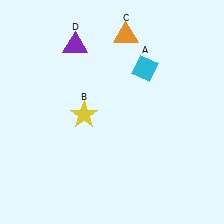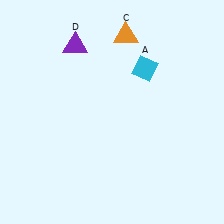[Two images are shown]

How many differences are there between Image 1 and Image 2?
There is 1 difference between the two images.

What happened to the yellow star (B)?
The yellow star (B) was removed in Image 2. It was in the bottom-left area of Image 1.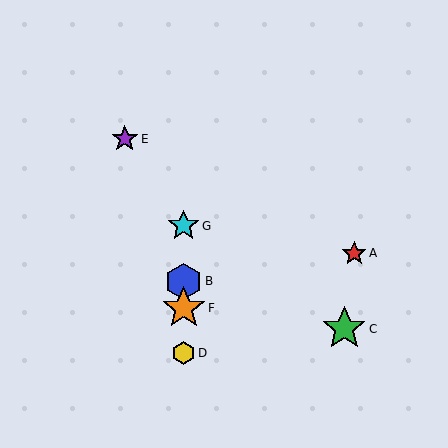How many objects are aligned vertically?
4 objects (B, D, F, G) are aligned vertically.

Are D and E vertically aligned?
No, D is at x≈184 and E is at x≈125.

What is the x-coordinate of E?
Object E is at x≈125.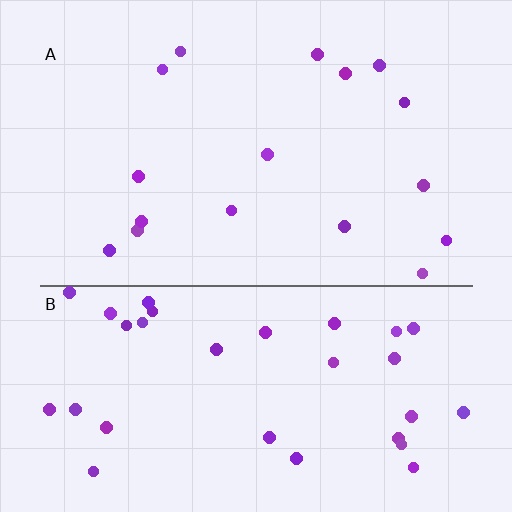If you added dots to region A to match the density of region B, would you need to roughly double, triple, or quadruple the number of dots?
Approximately double.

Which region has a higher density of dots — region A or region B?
B (the bottom).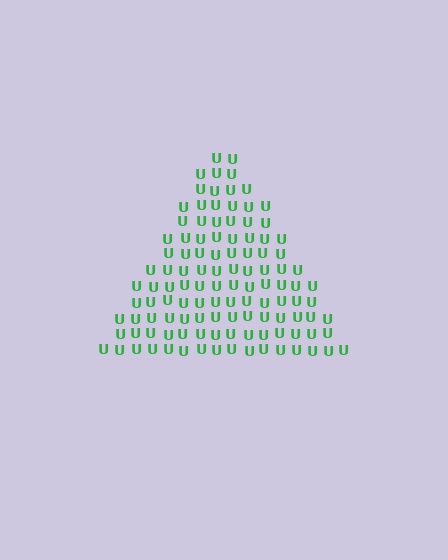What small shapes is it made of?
It is made of small letter U's.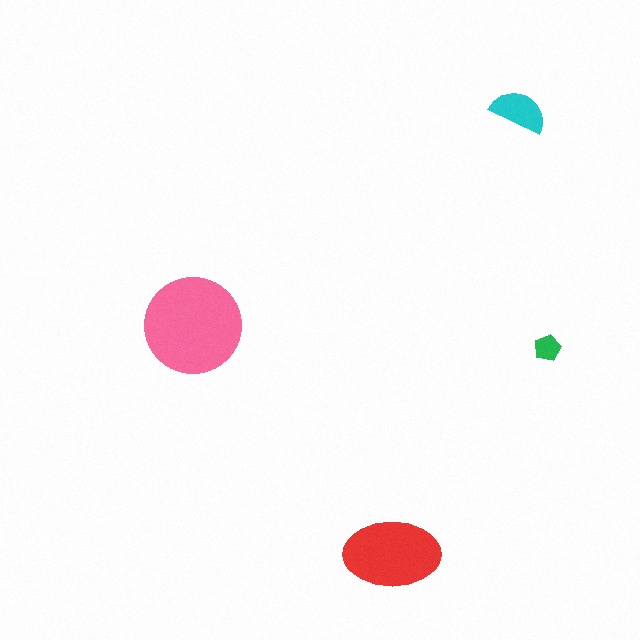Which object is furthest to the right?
The green pentagon is rightmost.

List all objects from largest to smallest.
The pink circle, the red ellipse, the cyan semicircle, the green pentagon.